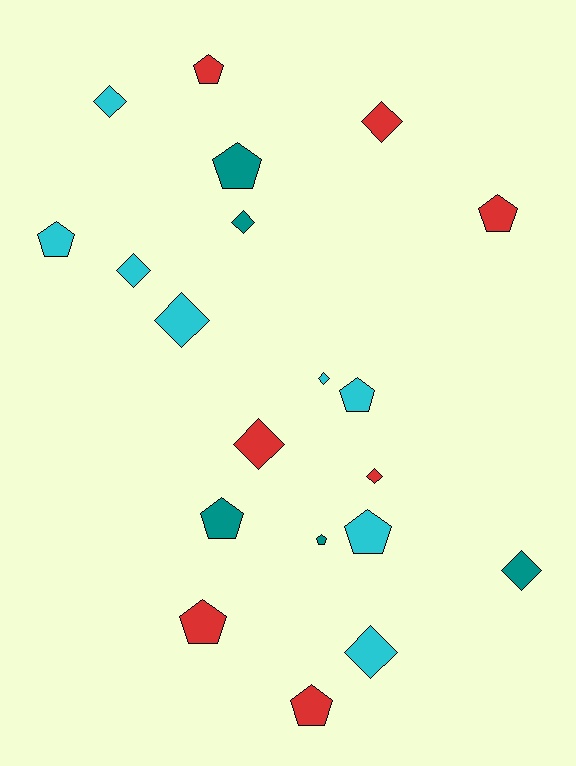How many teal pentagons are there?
There are 3 teal pentagons.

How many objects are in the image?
There are 20 objects.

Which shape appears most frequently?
Pentagon, with 10 objects.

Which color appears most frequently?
Cyan, with 8 objects.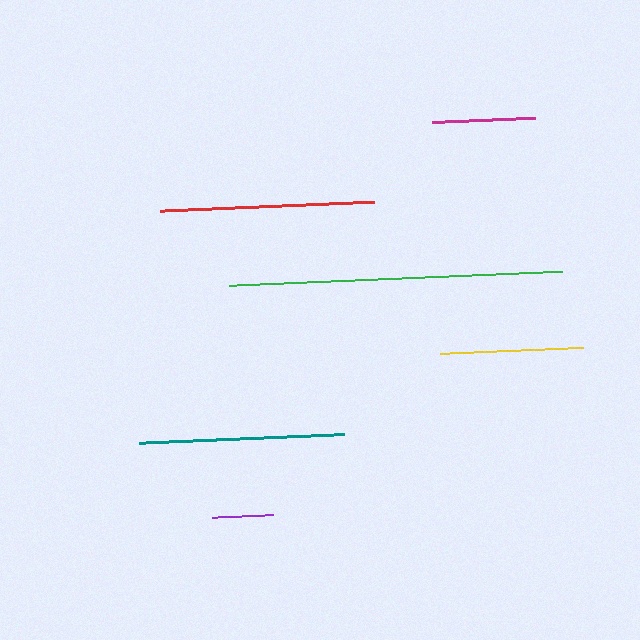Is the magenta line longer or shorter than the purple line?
The magenta line is longer than the purple line.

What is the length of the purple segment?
The purple segment is approximately 61 pixels long.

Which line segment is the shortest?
The purple line is the shortest at approximately 61 pixels.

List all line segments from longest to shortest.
From longest to shortest: green, red, teal, yellow, magenta, purple.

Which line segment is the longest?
The green line is the longest at approximately 333 pixels.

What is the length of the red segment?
The red segment is approximately 215 pixels long.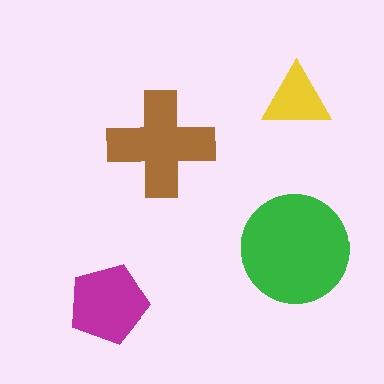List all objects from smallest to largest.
The yellow triangle, the magenta pentagon, the brown cross, the green circle.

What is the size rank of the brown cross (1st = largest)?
2nd.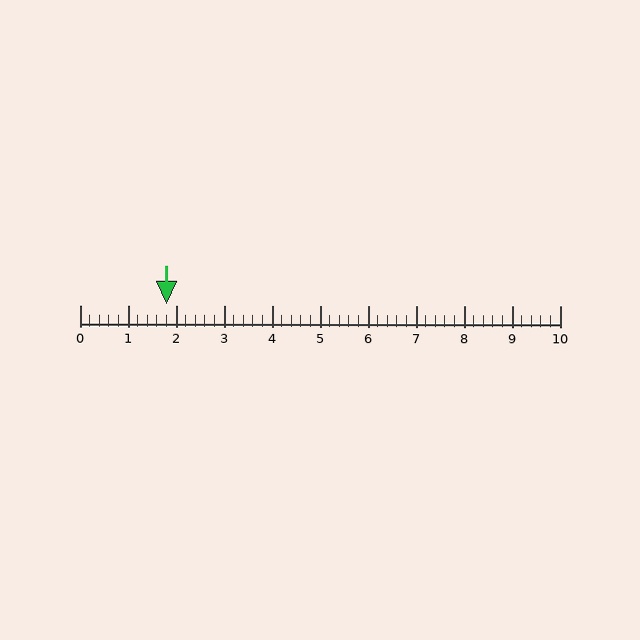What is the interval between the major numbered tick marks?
The major tick marks are spaced 1 units apart.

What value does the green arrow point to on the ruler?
The green arrow points to approximately 1.8.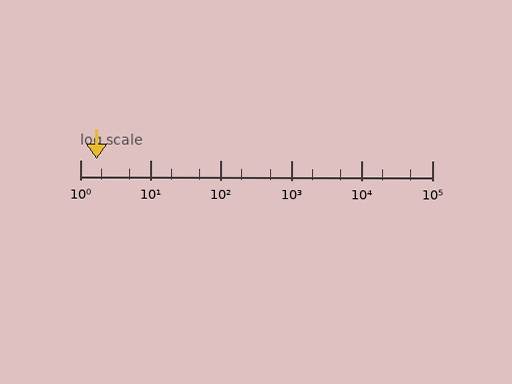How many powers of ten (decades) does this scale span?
The scale spans 5 decades, from 1 to 100000.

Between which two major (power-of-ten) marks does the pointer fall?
The pointer is between 1 and 10.